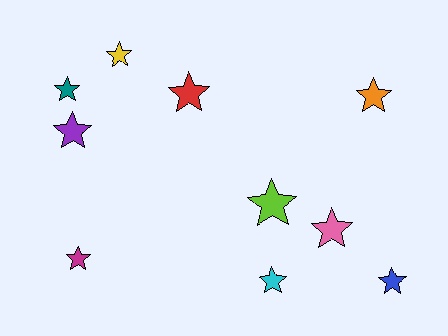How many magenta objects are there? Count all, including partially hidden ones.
There is 1 magenta object.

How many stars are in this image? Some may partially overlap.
There are 10 stars.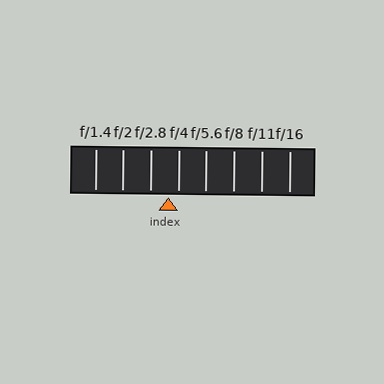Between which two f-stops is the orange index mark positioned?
The index mark is between f/2.8 and f/4.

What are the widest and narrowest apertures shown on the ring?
The widest aperture shown is f/1.4 and the narrowest is f/16.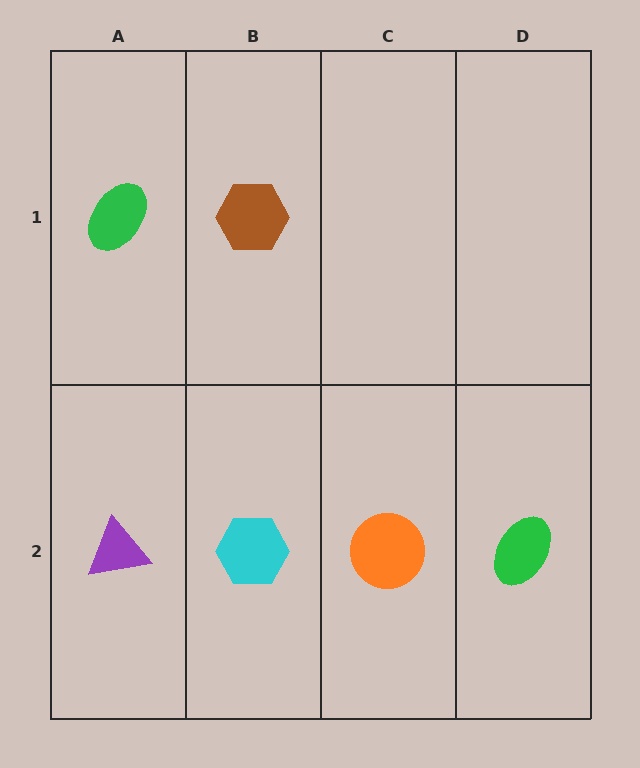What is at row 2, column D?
A green ellipse.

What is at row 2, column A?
A purple triangle.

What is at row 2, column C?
An orange circle.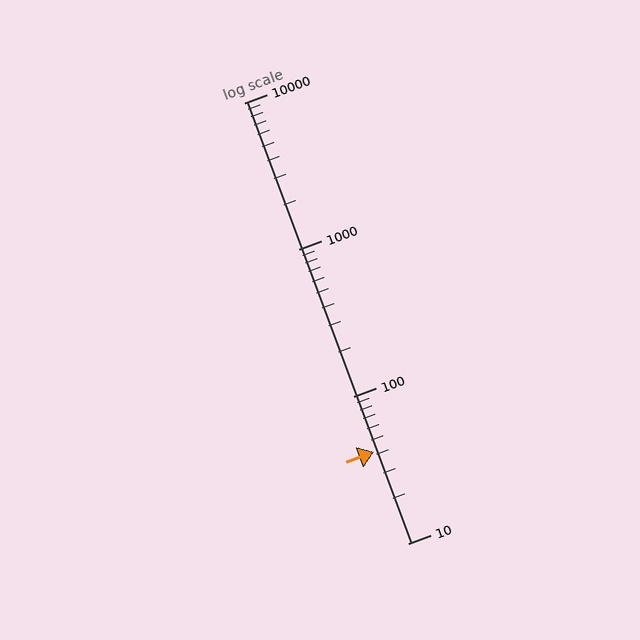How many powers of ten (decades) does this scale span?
The scale spans 3 decades, from 10 to 10000.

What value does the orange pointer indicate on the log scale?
The pointer indicates approximately 42.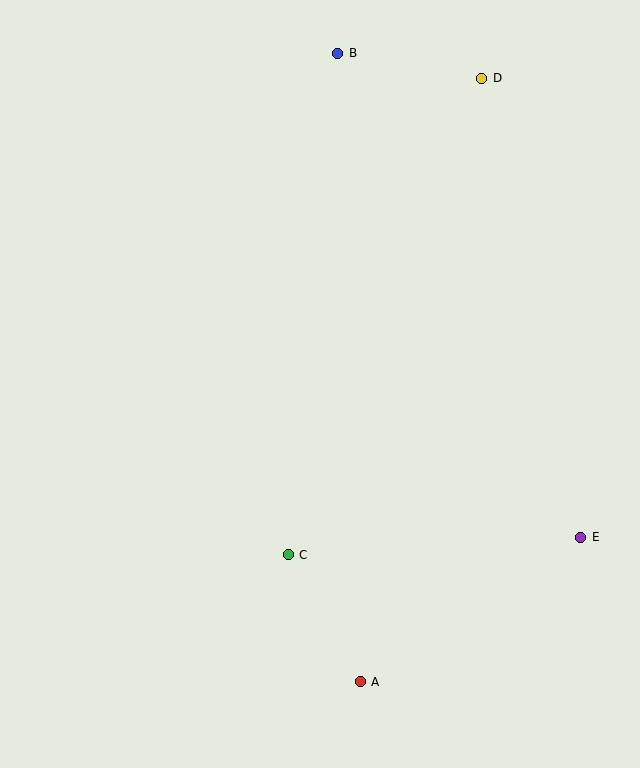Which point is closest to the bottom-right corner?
Point E is closest to the bottom-right corner.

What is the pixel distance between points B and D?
The distance between B and D is 146 pixels.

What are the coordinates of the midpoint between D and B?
The midpoint between D and B is at (410, 66).